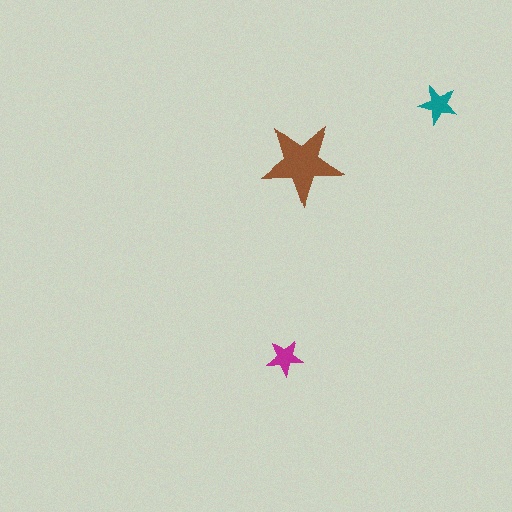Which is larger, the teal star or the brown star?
The brown one.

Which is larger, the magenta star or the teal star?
The teal one.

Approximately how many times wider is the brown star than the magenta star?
About 2 times wider.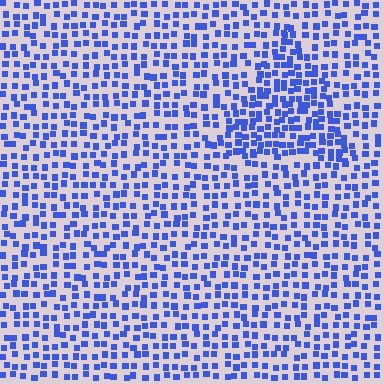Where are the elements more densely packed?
The elements are more densely packed inside the triangle boundary.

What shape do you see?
I see a triangle.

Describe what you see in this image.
The image contains small blue elements arranged at two different densities. A triangle-shaped region is visible where the elements are more densely packed than the surrounding area.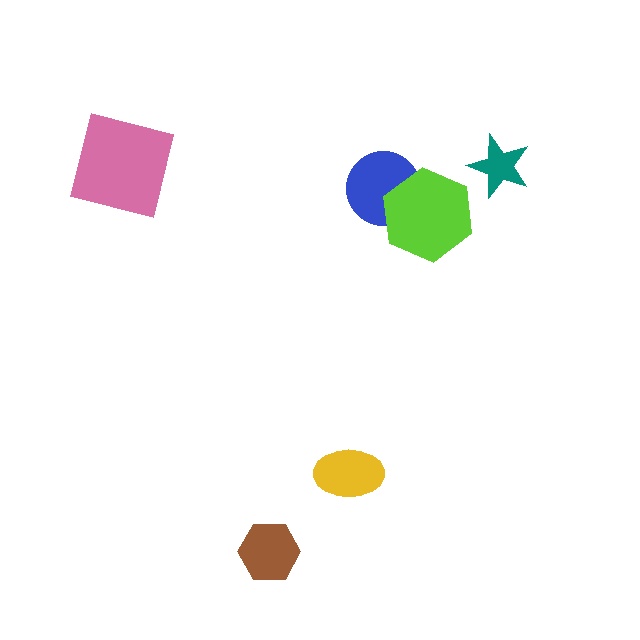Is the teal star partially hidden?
No, no other shape covers it.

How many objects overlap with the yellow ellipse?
0 objects overlap with the yellow ellipse.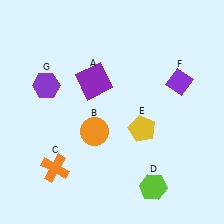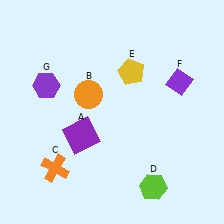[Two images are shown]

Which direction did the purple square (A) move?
The purple square (A) moved down.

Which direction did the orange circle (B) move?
The orange circle (B) moved up.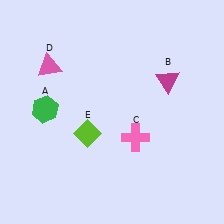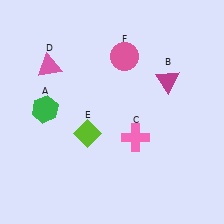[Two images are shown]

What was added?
A pink circle (F) was added in Image 2.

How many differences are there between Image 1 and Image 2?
There is 1 difference between the two images.